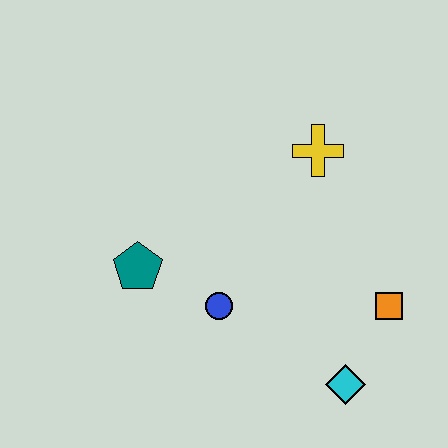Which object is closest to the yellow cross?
The orange square is closest to the yellow cross.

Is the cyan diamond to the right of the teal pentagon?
Yes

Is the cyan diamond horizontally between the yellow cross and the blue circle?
No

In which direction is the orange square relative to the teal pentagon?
The orange square is to the right of the teal pentagon.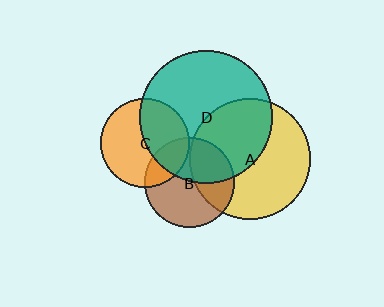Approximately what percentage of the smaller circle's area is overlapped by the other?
Approximately 35%.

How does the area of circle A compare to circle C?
Approximately 1.8 times.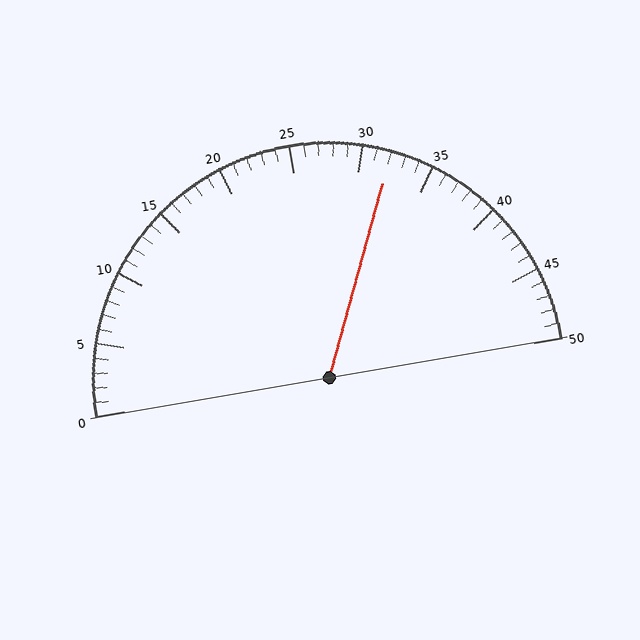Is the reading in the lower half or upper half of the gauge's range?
The reading is in the upper half of the range (0 to 50).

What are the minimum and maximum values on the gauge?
The gauge ranges from 0 to 50.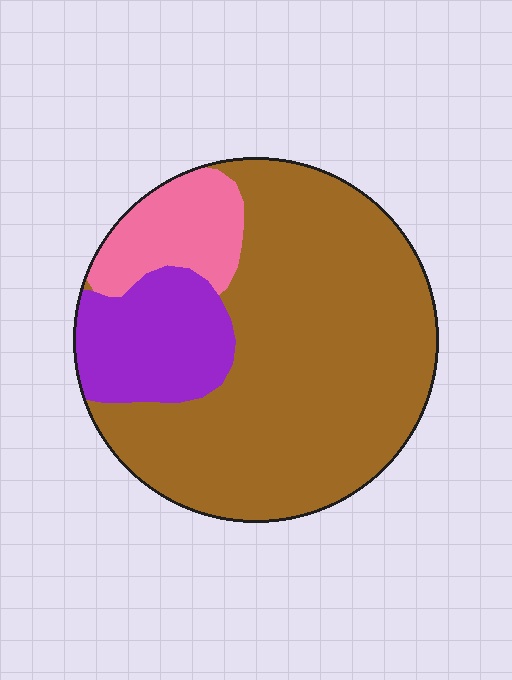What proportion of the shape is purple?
Purple covers 17% of the shape.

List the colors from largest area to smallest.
From largest to smallest: brown, purple, pink.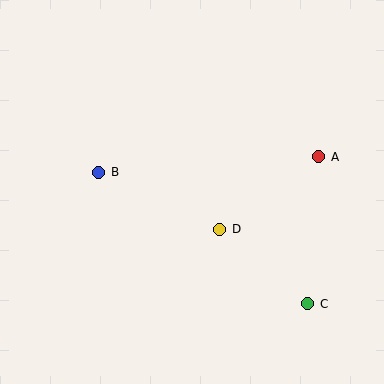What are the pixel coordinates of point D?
Point D is at (220, 229).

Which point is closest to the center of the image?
Point D at (220, 229) is closest to the center.